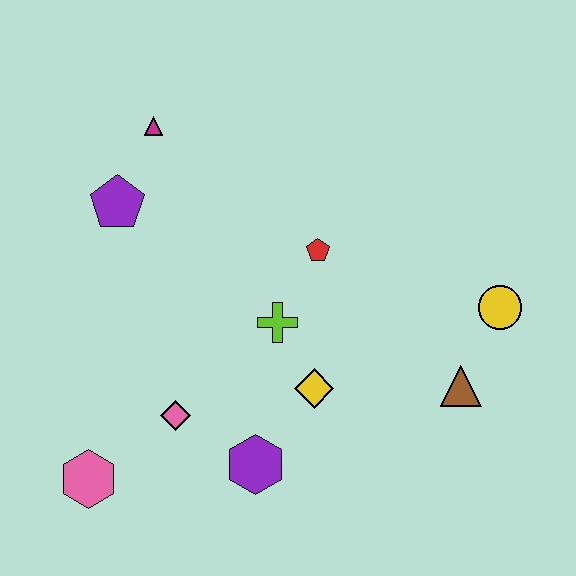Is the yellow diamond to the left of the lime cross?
No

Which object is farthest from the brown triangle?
The magenta triangle is farthest from the brown triangle.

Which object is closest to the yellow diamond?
The lime cross is closest to the yellow diamond.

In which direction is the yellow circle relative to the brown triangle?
The yellow circle is above the brown triangle.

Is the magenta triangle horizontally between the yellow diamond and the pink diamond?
No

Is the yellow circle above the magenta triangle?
No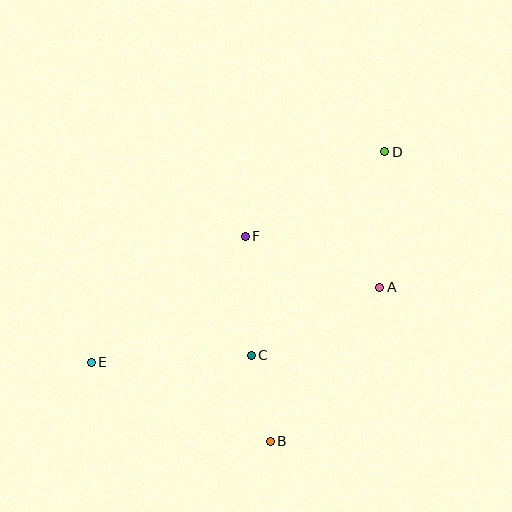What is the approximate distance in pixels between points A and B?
The distance between A and B is approximately 189 pixels.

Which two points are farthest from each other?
Points D and E are farthest from each other.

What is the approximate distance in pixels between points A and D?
The distance between A and D is approximately 136 pixels.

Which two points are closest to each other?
Points B and C are closest to each other.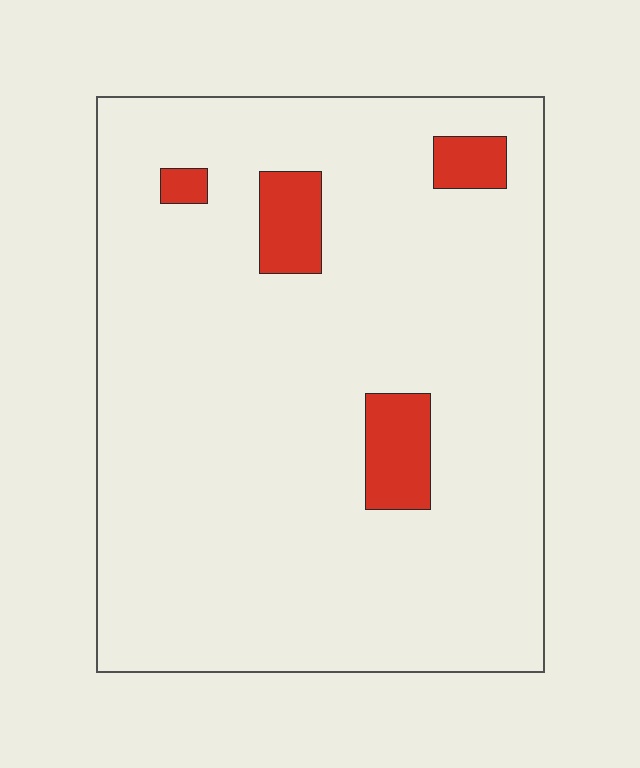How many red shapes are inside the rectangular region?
4.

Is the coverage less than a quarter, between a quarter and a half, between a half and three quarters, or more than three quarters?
Less than a quarter.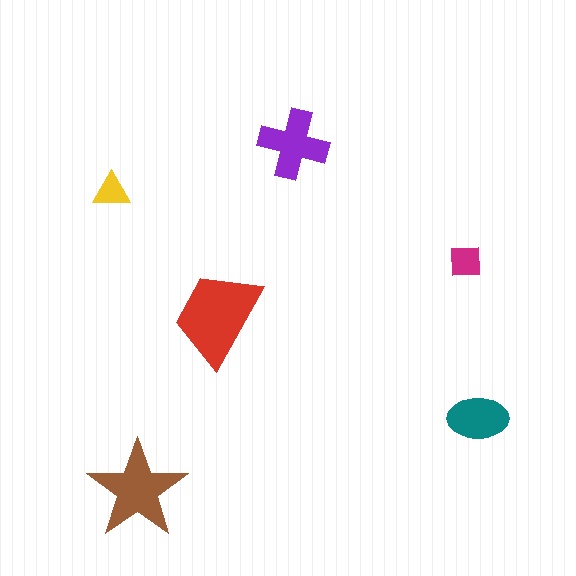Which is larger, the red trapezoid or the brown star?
The red trapezoid.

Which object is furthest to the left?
The yellow triangle is leftmost.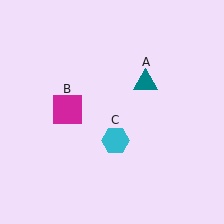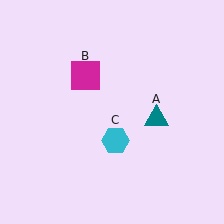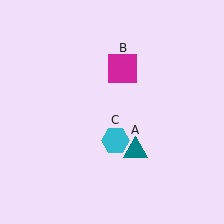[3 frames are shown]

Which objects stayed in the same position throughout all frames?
Cyan hexagon (object C) remained stationary.